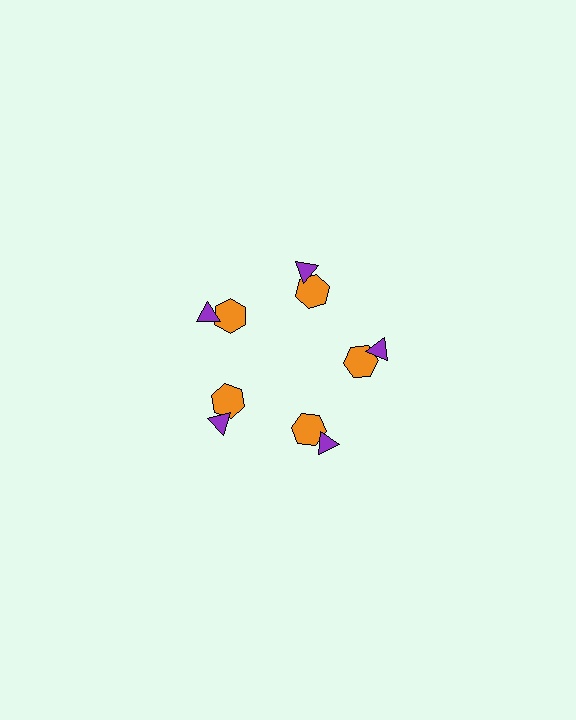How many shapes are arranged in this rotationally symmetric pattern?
There are 10 shapes, arranged in 5 groups of 2.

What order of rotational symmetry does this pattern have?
This pattern has 5-fold rotational symmetry.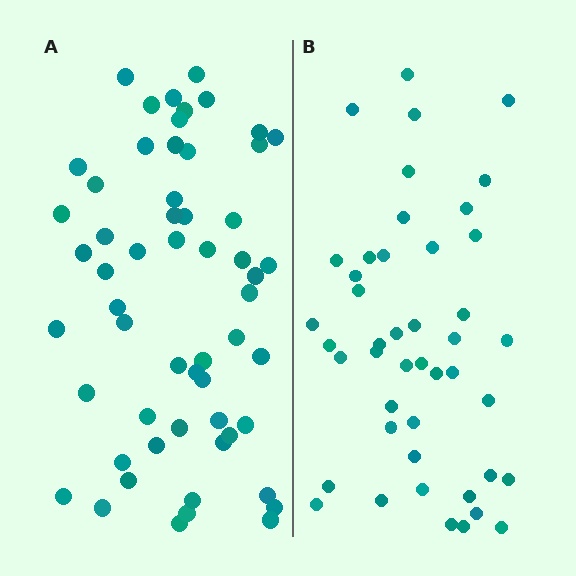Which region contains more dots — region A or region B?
Region A (the left region) has more dots.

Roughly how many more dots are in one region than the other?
Region A has roughly 12 or so more dots than region B.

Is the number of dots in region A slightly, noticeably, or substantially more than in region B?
Region A has noticeably more, but not dramatically so. The ratio is roughly 1.3 to 1.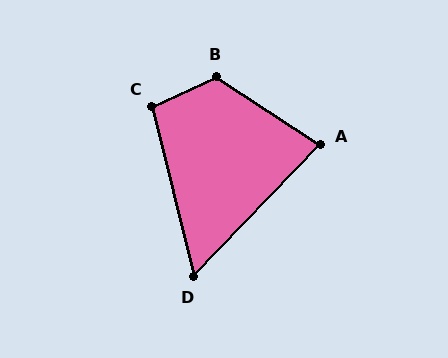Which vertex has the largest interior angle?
B, at approximately 123 degrees.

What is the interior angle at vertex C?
Approximately 101 degrees (obtuse).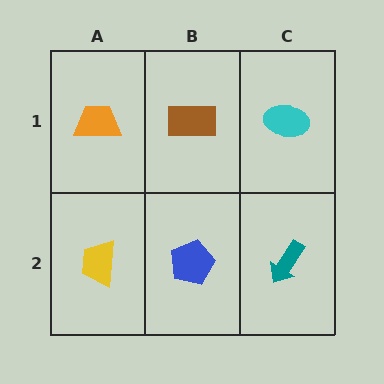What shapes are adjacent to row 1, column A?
A yellow trapezoid (row 2, column A), a brown rectangle (row 1, column B).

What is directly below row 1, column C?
A teal arrow.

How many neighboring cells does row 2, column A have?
2.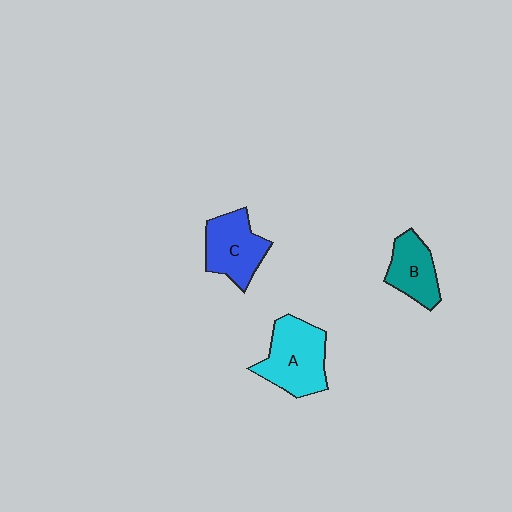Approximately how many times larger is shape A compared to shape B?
Approximately 1.5 times.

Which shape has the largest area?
Shape A (cyan).